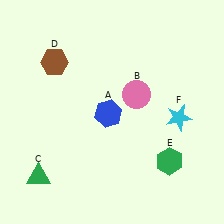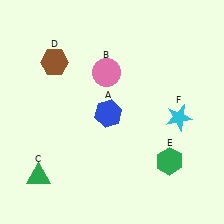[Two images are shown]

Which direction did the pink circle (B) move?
The pink circle (B) moved left.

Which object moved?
The pink circle (B) moved left.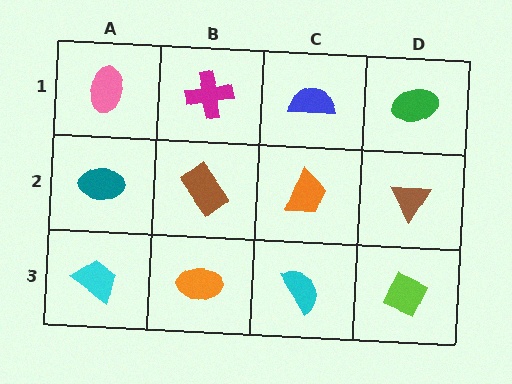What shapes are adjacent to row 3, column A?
A teal ellipse (row 2, column A), an orange ellipse (row 3, column B).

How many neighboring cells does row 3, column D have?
2.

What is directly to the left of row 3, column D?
A cyan semicircle.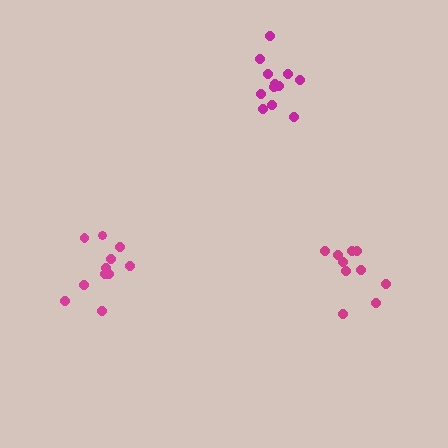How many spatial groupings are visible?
There are 3 spatial groupings.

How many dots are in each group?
Group 1: 10 dots, Group 2: 12 dots, Group 3: 11 dots (33 total).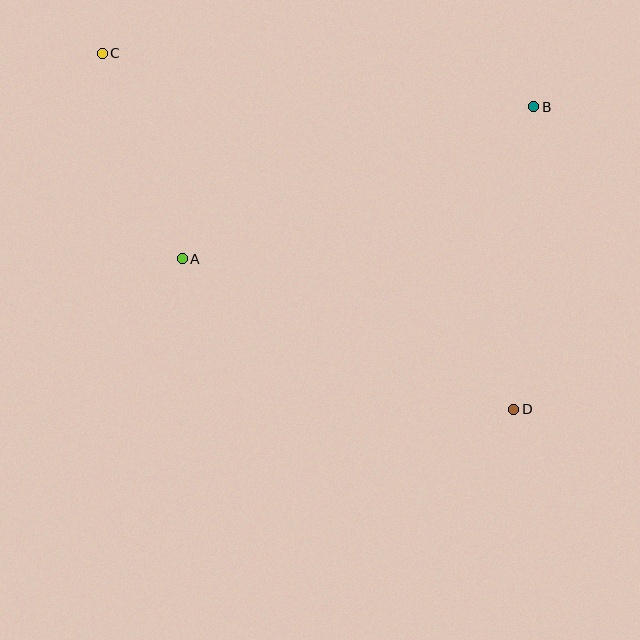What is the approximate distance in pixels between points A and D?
The distance between A and D is approximately 364 pixels.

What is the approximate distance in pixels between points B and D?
The distance between B and D is approximately 303 pixels.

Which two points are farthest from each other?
Points C and D are farthest from each other.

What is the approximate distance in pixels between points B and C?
The distance between B and C is approximately 435 pixels.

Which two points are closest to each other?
Points A and C are closest to each other.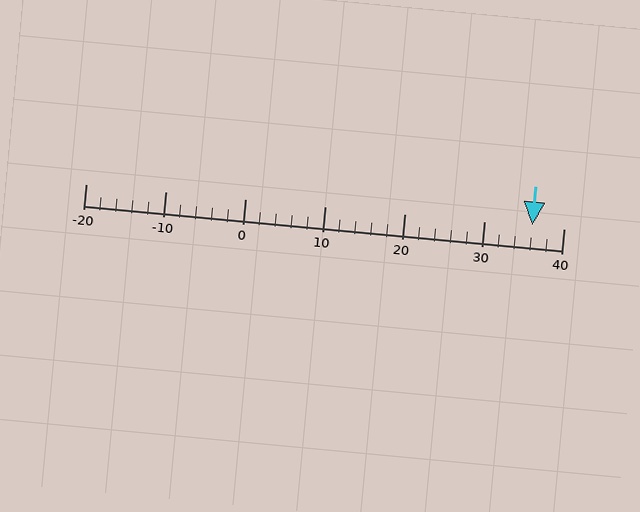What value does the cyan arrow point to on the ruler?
The cyan arrow points to approximately 36.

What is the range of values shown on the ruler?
The ruler shows values from -20 to 40.